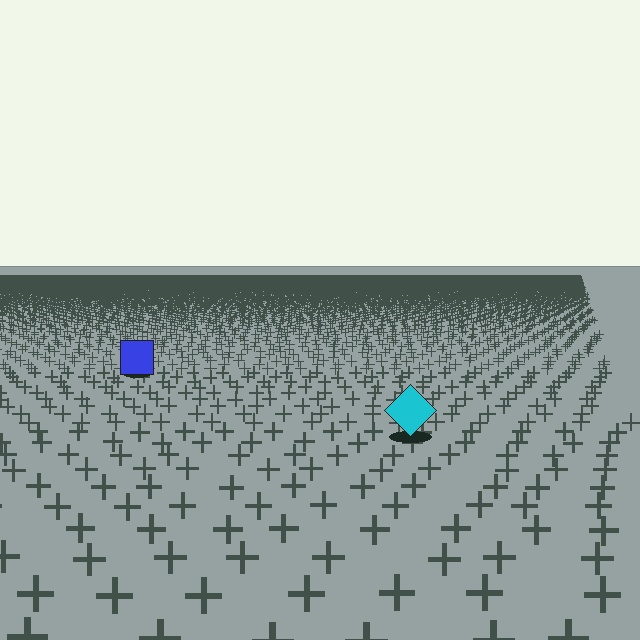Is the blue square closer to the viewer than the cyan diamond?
No. The cyan diamond is closer — you can tell from the texture gradient: the ground texture is coarser near it.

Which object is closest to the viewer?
The cyan diamond is closest. The texture marks near it are larger and more spread out.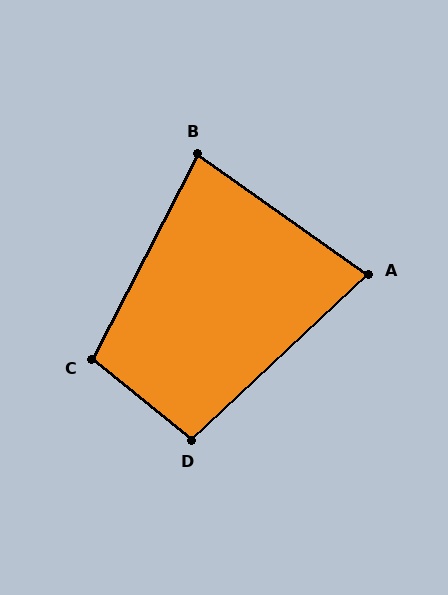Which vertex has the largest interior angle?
C, at approximately 102 degrees.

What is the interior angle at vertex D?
Approximately 98 degrees (obtuse).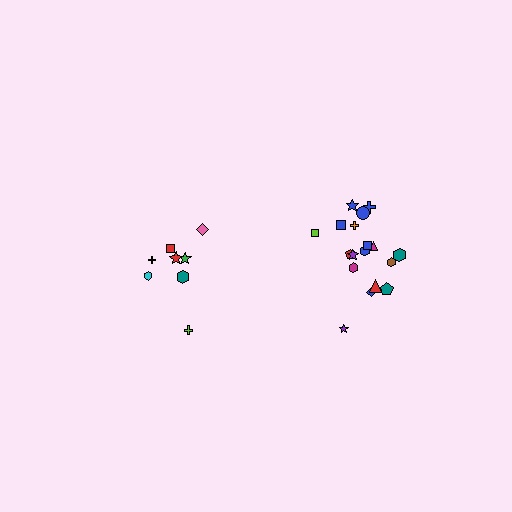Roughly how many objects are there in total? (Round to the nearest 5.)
Roughly 25 objects in total.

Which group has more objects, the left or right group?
The right group.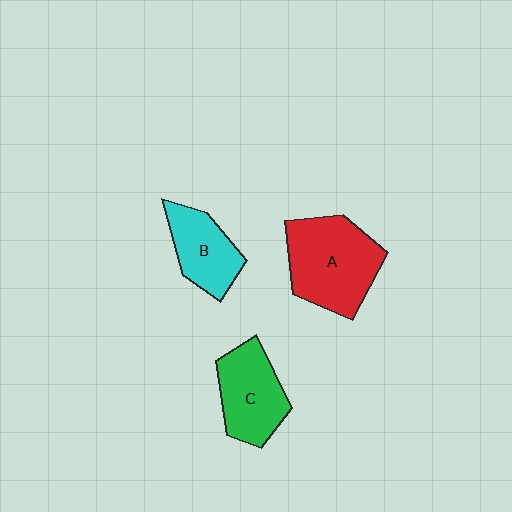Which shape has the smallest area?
Shape B (cyan).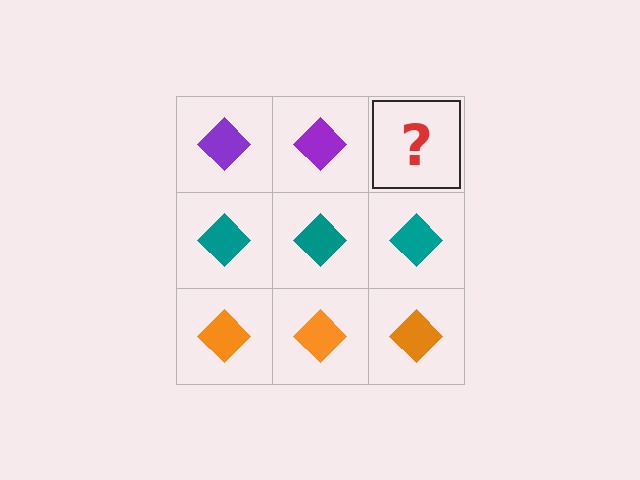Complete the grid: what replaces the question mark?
The question mark should be replaced with a purple diamond.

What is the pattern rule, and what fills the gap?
The rule is that each row has a consistent color. The gap should be filled with a purple diamond.